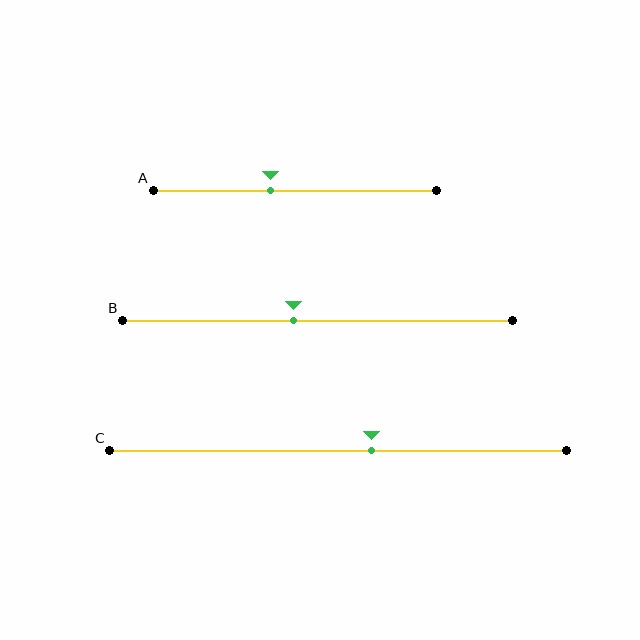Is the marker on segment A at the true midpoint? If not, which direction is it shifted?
No, the marker on segment A is shifted to the left by about 9% of the segment length.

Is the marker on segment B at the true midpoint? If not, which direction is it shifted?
No, the marker on segment B is shifted to the left by about 6% of the segment length.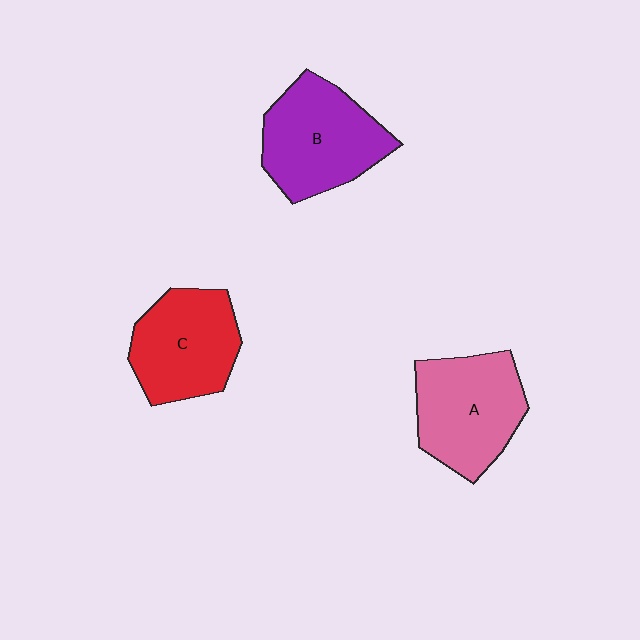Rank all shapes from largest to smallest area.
From largest to smallest: B (purple), A (pink), C (red).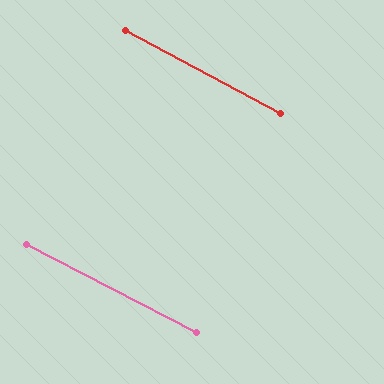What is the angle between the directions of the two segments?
Approximately 1 degree.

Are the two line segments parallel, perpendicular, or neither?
Parallel — their directions differ by only 0.9°.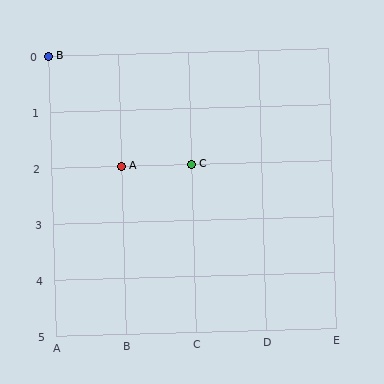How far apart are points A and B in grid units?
Points A and B are 1 column and 2 rows apart (about 2.2 grid units diagonally).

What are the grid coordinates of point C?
Point C is at grid coordinates (C, 2).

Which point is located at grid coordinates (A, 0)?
Point B is at (A, 0).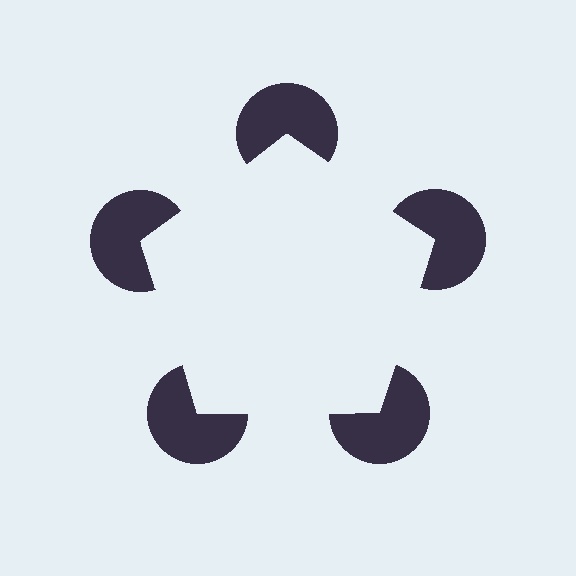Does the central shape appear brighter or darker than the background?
It typically appears slightly brighter than the background, even though no actual brightness change is drawn.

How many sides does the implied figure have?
5 sides.